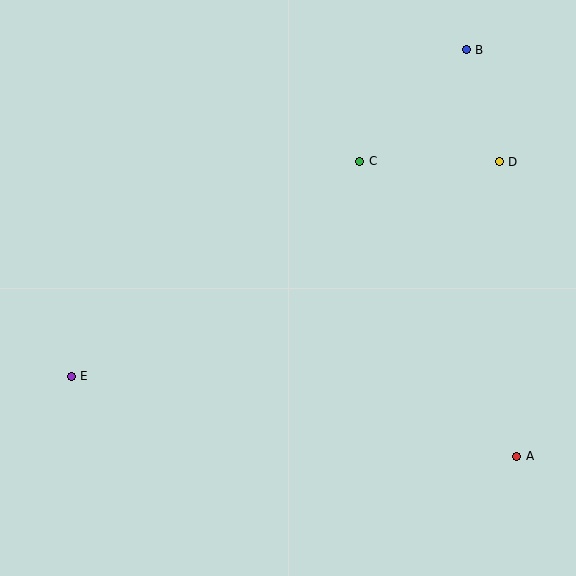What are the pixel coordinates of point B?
Point B is at (466, 50).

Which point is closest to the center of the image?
Point C at (360, 161) is closest to the center.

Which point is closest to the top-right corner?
Point B is closest to the top-right corner.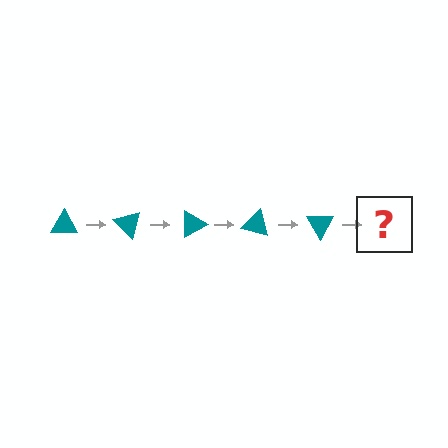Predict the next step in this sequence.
The next step is a teal triangle rotated 225 degrees.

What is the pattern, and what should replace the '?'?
The pattern is that the triangle rotates 45 degrees each step. The '?' should be a teal triangle rotated 225 degrees.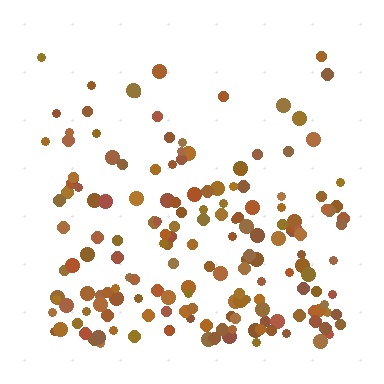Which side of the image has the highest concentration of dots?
The bottom.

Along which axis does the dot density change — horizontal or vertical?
Vertical.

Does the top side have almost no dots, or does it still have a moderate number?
Still a moderate number, just noticeably fewer than the bottom.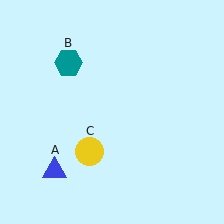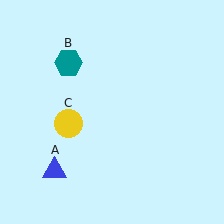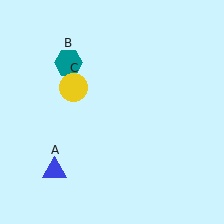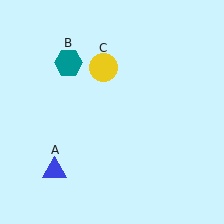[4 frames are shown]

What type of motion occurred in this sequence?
The yellow circle (object C) rotated clockwise around the center of the scene.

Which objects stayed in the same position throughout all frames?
Blue triangle (object A) and teal hexagon (object B) remained stationary.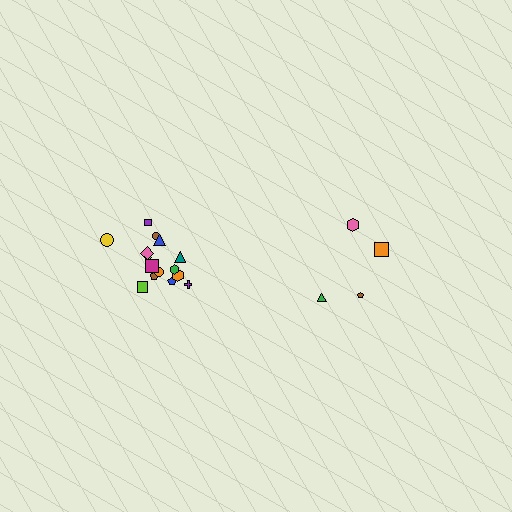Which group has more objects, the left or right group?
The left group.